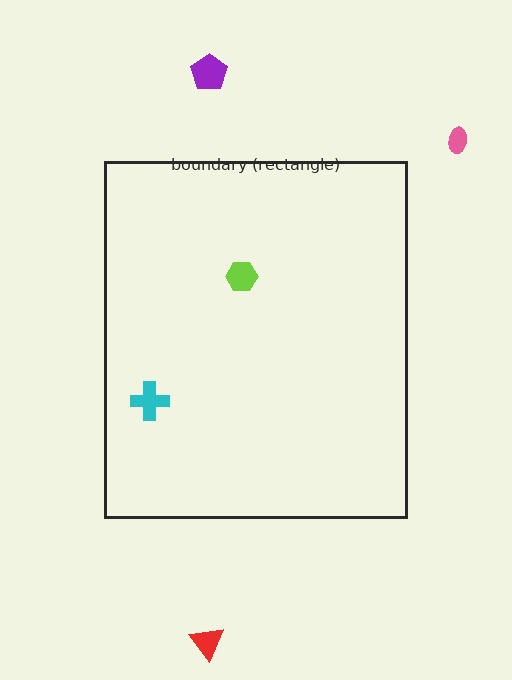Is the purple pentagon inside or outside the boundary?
Outside.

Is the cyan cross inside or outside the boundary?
Inside.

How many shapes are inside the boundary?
2 inside, 3 outside.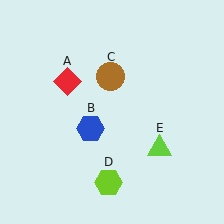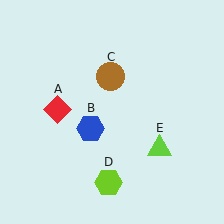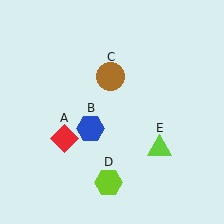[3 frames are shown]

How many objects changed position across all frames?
1 object changed position: red diamond (object A).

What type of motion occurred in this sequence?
The red diamond (object A) rotated counterclockwise around the center of the scene.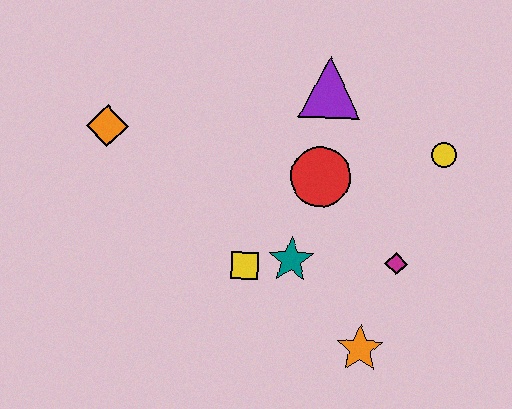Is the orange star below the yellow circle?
Yes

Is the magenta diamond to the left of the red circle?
No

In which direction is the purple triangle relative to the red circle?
The purple triangle is above the red circle.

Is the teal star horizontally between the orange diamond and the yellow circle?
Yes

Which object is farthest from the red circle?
The orange diamond is farthest from the red circle.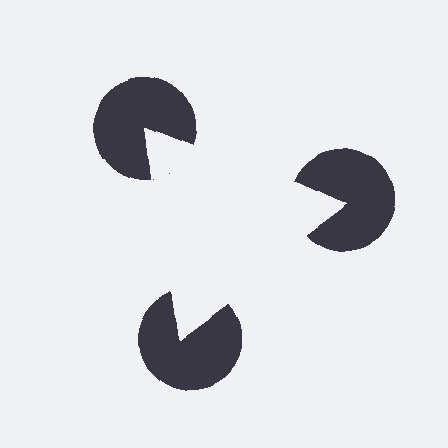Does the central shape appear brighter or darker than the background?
It typically appears slightly brighter than the background, even though no actual brightness change is drawn.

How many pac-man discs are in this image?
There are 3 — one at each vertex of the illusory triangle.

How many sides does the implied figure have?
3 sides.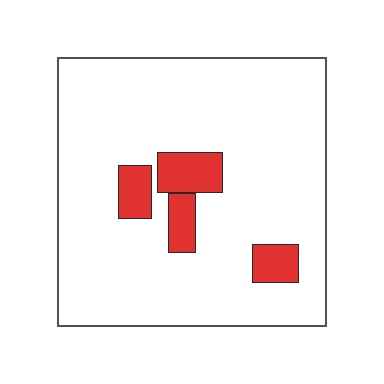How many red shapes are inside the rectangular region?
4.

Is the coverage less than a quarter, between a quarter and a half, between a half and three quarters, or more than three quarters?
Less than a quarter.